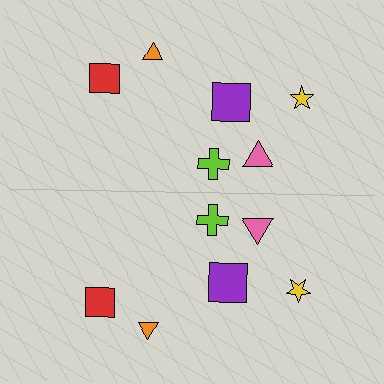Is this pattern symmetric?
Yes, this pattern has bilateral (reflection) symmetry.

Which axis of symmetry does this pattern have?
The pattern has a horizontal axis of symmetry running through the center of the image.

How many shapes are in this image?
There are 12 shapes in this image.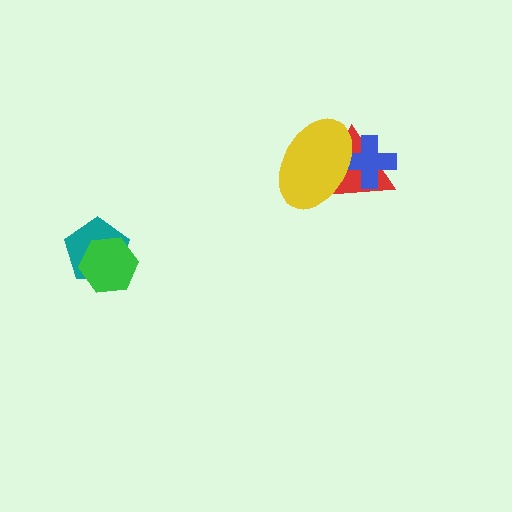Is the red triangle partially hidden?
Yes, it is partially covered by another shape.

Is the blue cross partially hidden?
Yes, it is partially covered by another shape.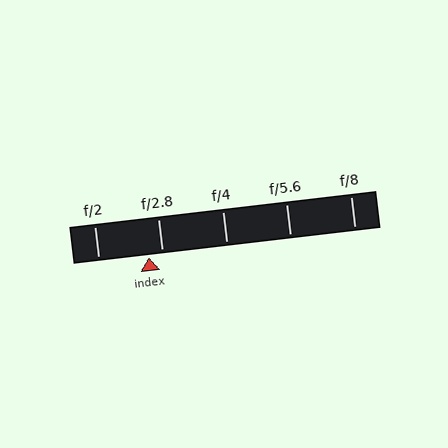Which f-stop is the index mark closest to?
The index mark is closest to f/2.8.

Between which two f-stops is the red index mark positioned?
The index mark is between f/2 and f/2.8.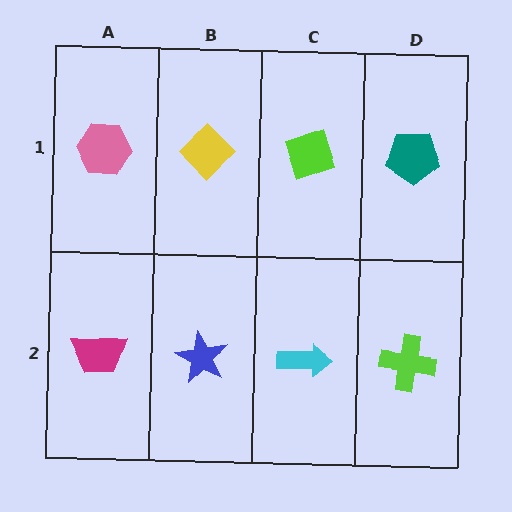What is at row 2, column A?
A magenta trapezoid.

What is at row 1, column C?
A lime diamond.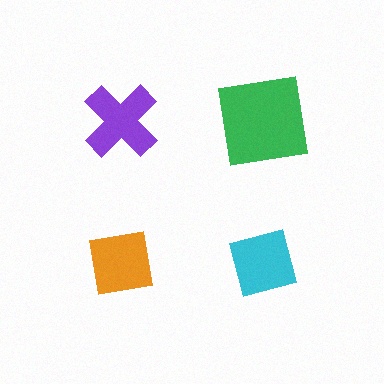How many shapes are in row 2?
2 shapes.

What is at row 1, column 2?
A green square.